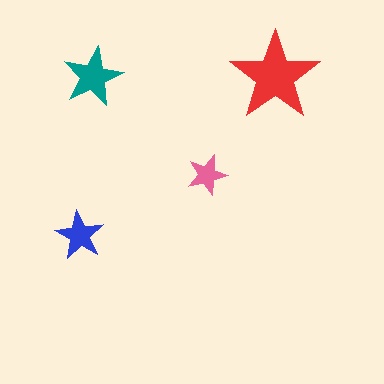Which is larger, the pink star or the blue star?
The blue one.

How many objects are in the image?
There are 4 objects in the image.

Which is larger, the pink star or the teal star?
The teal one.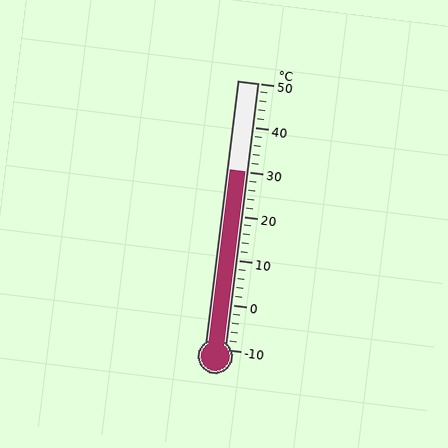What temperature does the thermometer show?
The thermometer shows approximately 30°C.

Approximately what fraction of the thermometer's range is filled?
The thermometer is filled to approximately 65% of its range.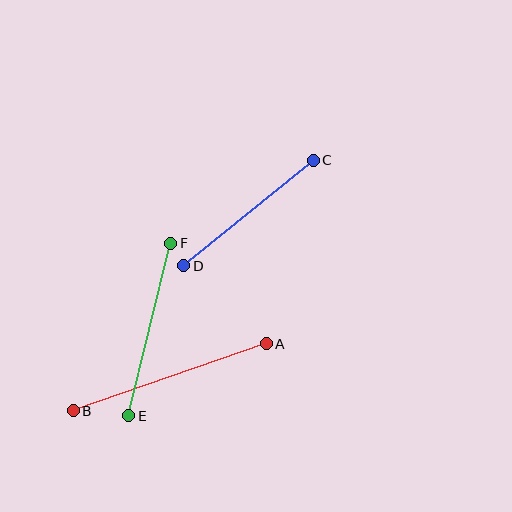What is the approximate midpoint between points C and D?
The midpoint is at approximately (248, 213) pixels.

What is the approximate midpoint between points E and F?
The midpoint is at approximately (150, 329) pixels.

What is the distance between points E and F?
The distance is approximately 177 pixels.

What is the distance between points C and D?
The distance is approximately 167 pixels.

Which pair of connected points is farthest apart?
Points A and B are farthest apart.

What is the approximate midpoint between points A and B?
The midpoint is at approximately (170, 377) pixels.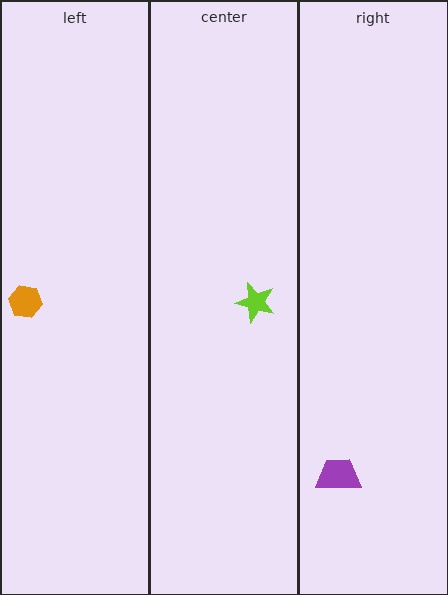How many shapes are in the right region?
1.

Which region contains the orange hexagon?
The left region.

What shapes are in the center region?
The lime star.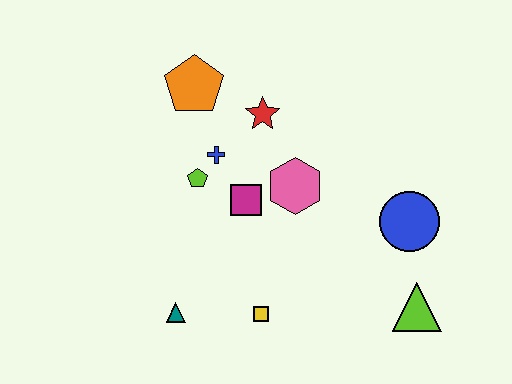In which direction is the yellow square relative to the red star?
The yellow square is below the red star.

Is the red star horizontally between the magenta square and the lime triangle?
Yes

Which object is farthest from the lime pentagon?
The lime triangle is farthest from the lime pentagon.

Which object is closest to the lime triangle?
The blue circle is closest to the lime triangle.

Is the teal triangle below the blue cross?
Yes